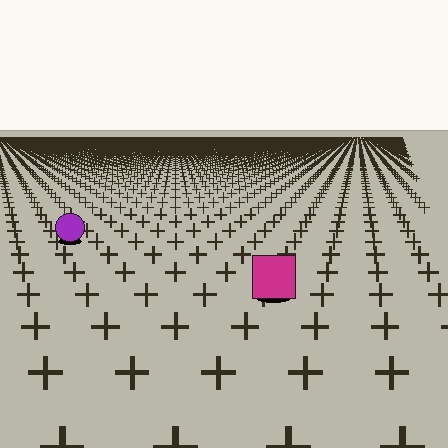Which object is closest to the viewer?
The magenta square is closest. The texture marks near it are larger and more spread out.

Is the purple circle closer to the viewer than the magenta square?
No. The magenta square is closer — you can tell from the texture gradient: the ground texture is coarser near it.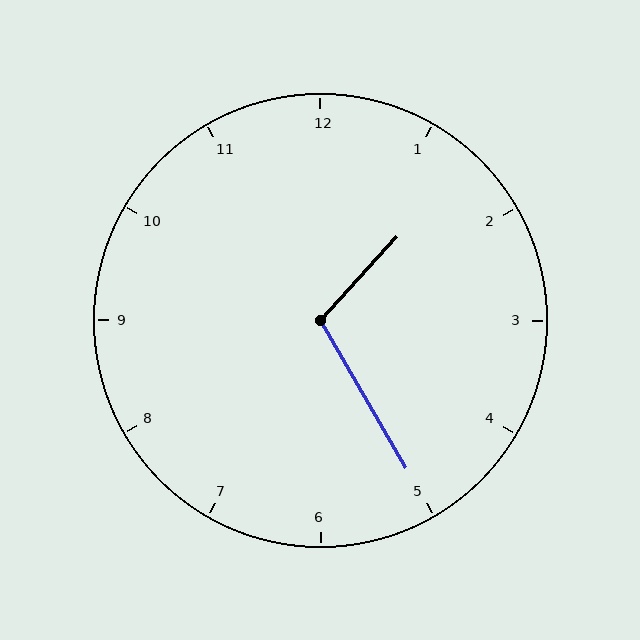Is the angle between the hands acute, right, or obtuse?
It is obtuse.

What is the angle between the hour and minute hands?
Approximately 108 degrees.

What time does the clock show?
1:25.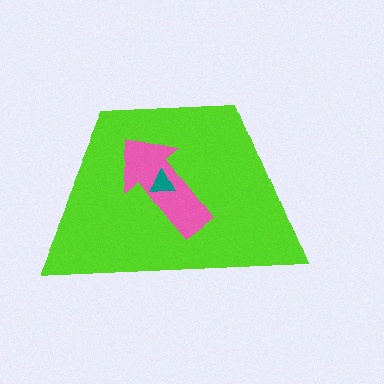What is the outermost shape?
The lime trapezoid.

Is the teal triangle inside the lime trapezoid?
Yes.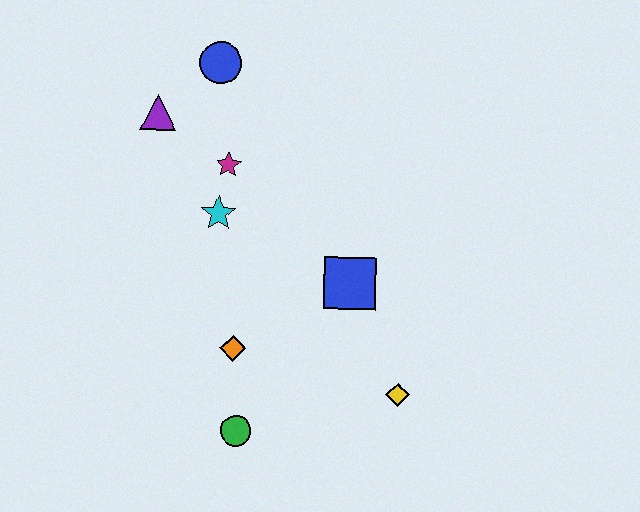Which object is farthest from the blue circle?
The yellow diamond is farthest from the blue circle.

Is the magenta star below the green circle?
No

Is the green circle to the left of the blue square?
Yes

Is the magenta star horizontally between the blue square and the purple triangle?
Yes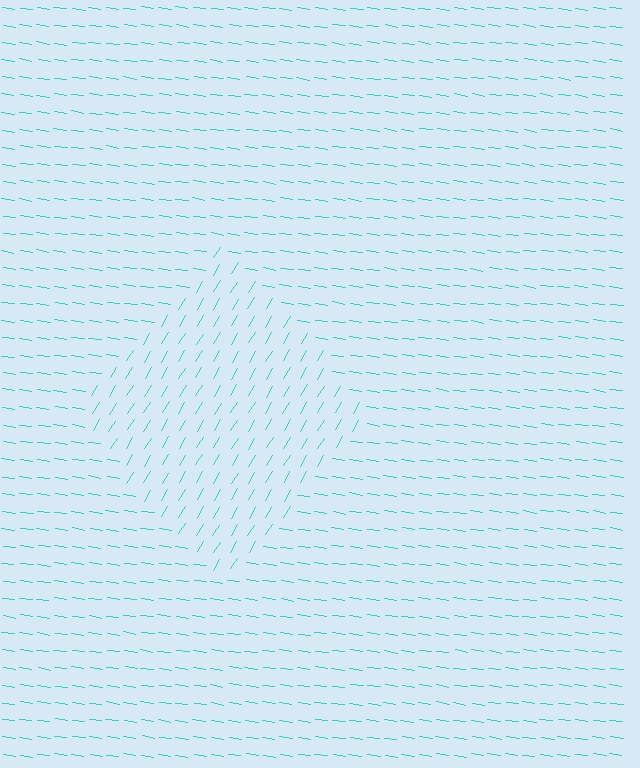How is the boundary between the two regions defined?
The boundary is defined purely by a change in line orientation (approximately 67 degrees difference). All lines are the same color and thickness.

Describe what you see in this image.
The image is filled with small cyan line segments. A diamond region in the image has lines oriented differently from the surrounding lines, creating a visible texture boundary.